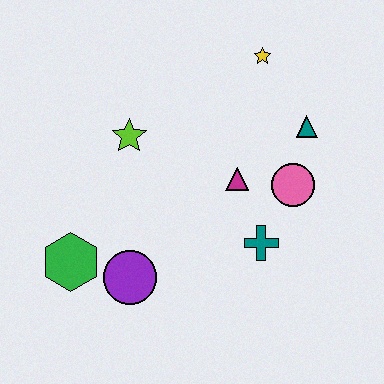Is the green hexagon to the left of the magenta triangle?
Yes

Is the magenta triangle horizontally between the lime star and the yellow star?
Yes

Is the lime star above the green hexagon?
Yes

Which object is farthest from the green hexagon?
The yellow star is farthest from the green hexagon.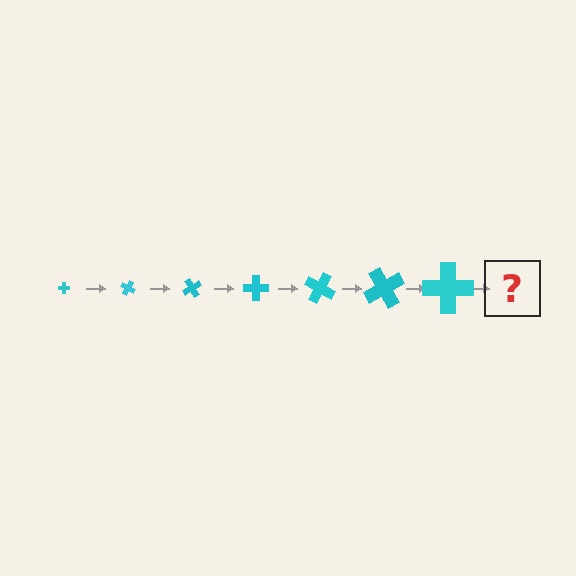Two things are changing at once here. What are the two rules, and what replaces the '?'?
The two rules are that the cross grows larger each step and it rotates 30 degrees each step. The '?' should be a cross, larger than the previous one and rotated 210 degrees from the start.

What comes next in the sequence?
The next element should be a cross, larger than the previous one and rotated 210 degrees from the start.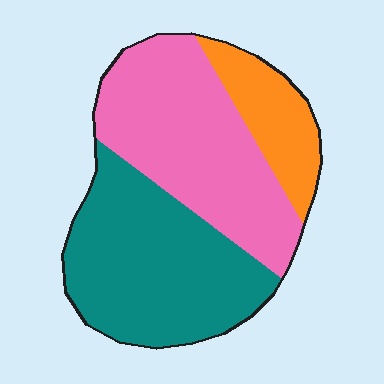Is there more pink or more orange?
Pink.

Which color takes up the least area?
Orange, at roughly 15%.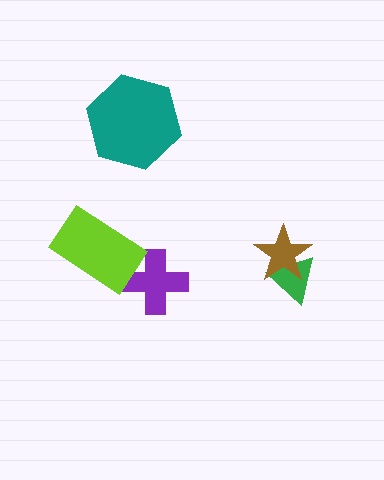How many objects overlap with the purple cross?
1 object overlaps with the purple cross.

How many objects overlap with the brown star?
1 object overlaps with the brown star.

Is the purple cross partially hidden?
Yes, it is partially covered by another shape.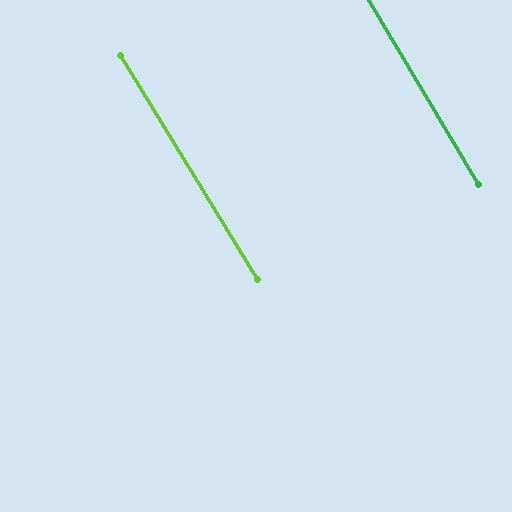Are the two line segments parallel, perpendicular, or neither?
Parallel — their directions differ by only 1.0°.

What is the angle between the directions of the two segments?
Approximately 1 degree.